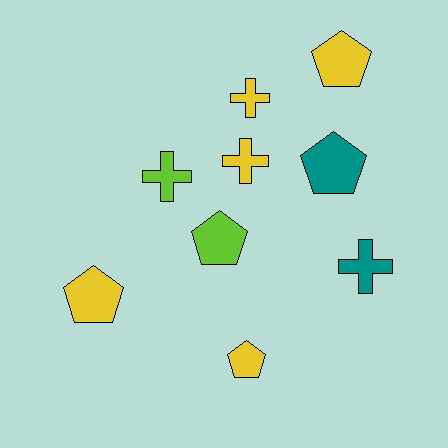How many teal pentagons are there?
There is 1 teal pentagon.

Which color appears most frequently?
Yellow, with 5 objects.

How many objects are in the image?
There are 9 objects.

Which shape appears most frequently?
Pentagon, with 5 objects.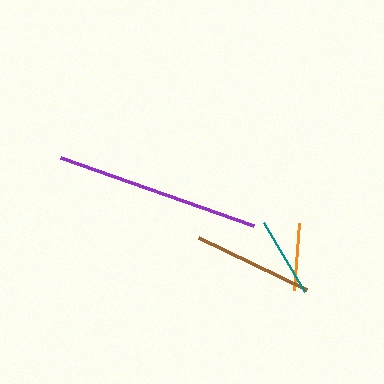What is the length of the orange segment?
The orange segment is approximately 67 pixels long.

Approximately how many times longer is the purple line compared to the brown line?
The purple line is approximately 1.7 times the length of the brown line.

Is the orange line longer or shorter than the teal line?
The teal line is longer than the orange line.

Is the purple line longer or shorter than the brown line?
The purple line is longer than the brown line.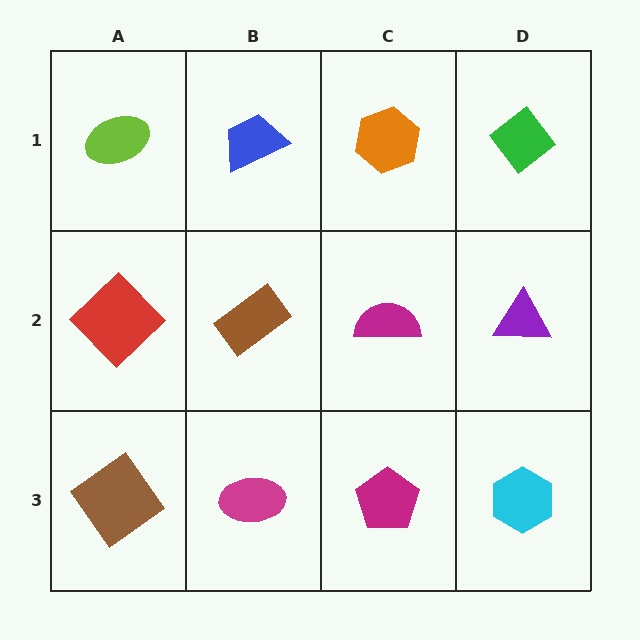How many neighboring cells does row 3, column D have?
2.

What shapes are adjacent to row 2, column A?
A lime ellipse (row 1, column A), a brown diamond (row 3, column A), a brown rectangle (row 2, column B).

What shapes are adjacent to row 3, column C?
A magenta semicircle (row 2, column C), a magenta ellipse (row 3, column B), a cyan hexagon (row 3, column D).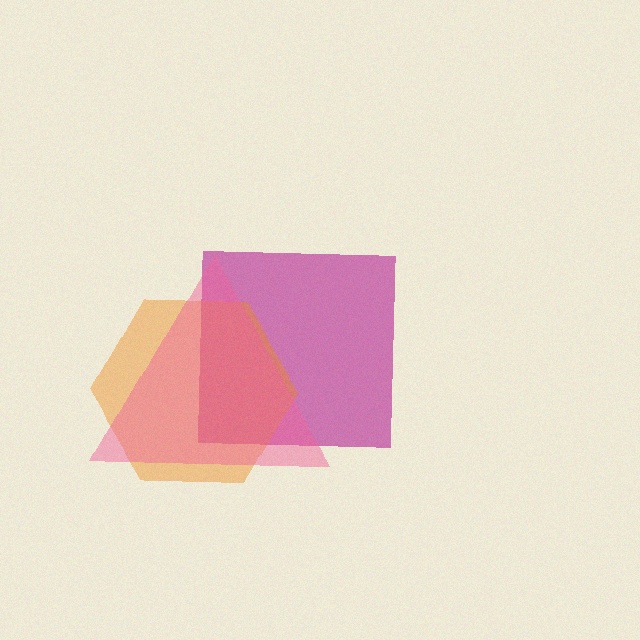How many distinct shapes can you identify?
There are 3 distinct shapes: a magenta square, an orange hexagon, a pink triangle.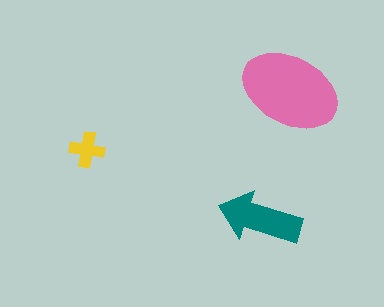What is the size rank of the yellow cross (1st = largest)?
3rd.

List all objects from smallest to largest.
The yellow cross, the teal arrow, the pink ellipse.